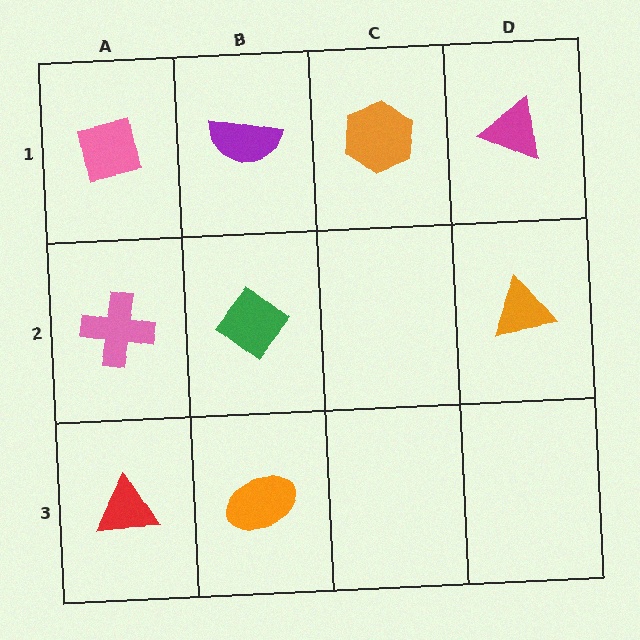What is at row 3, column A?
A red triangle.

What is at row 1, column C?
An orange hexagon.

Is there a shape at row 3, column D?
No, that cell is empty.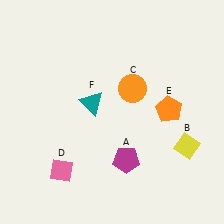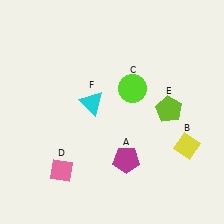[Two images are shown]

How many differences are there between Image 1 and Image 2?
There are 3 differences between the two images.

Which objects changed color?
C changed from orange to lime. E changed from orange to lime. F changed from teal to cyan.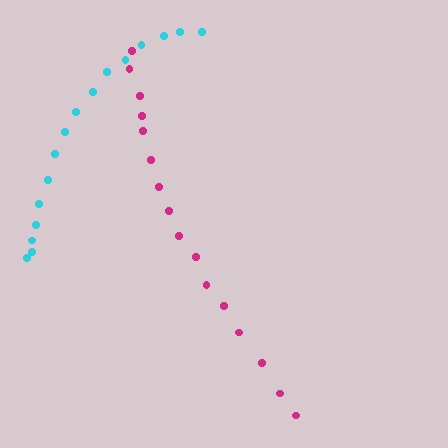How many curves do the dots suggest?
There are 2 distinct paths.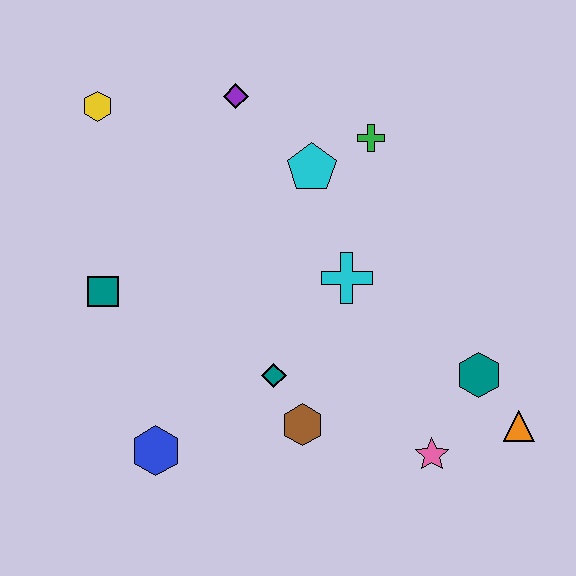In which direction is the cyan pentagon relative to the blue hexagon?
The cyan pentagon is above the blue hexagon.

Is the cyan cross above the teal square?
Yes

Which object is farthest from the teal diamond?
The yellow hexagon is farthest from the teal diamond.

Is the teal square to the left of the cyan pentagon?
Yes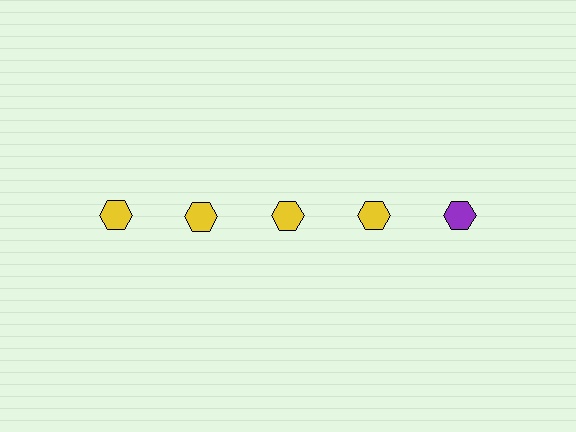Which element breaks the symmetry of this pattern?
The purple hexagon in the top row, rightmost column breaks the symmetry. All other shapes are yellow hexagons.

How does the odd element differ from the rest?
It has a different color: purple instead of yellow.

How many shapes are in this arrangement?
There are 5 shapes arranged in a grid pattern.